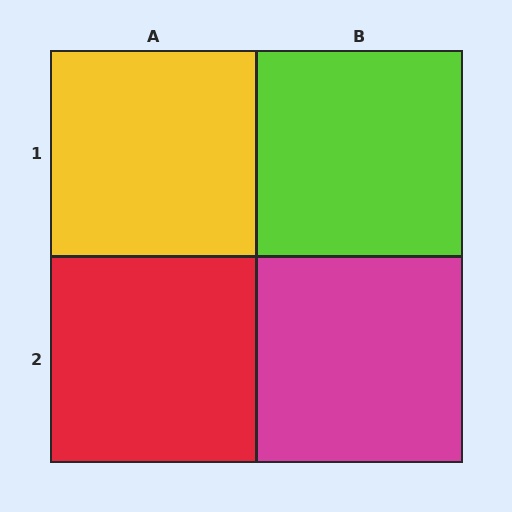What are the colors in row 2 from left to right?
Red, magenta.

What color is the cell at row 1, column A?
Yellow.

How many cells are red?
1 cell is red.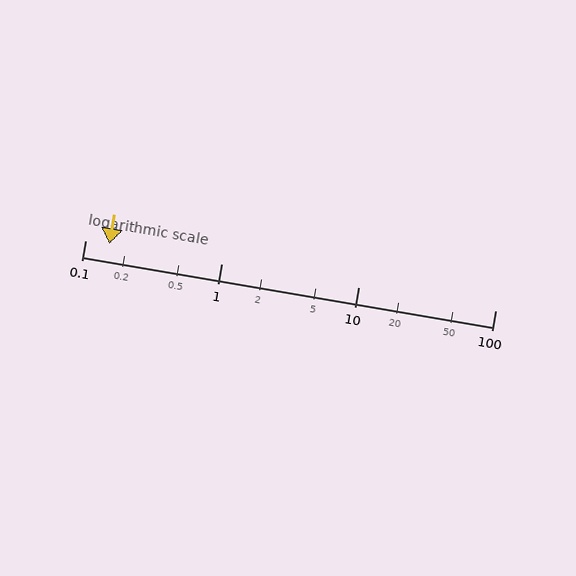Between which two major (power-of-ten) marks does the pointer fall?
The pointer is between 0.1 and 1.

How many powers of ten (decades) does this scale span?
The scale spans 3 decades, from 0.1 to 100.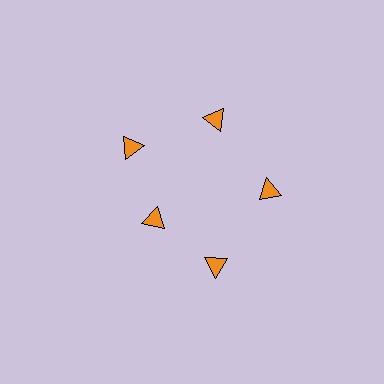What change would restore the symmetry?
The symmetry would be restored by moving it outward, back onto the ring so that all 5 triangles sit at equal angles and equal distance from the center.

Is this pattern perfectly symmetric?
No. The 5 orange triangles are arranged in a ring, but one element near the 8 o'clock position is pulled inward toward the center, breaking the 5-fold rotational symmetry.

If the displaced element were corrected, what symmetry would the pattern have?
It would have 5-fold rotational symmetry — the pattern would map onto itself every 72 degrees.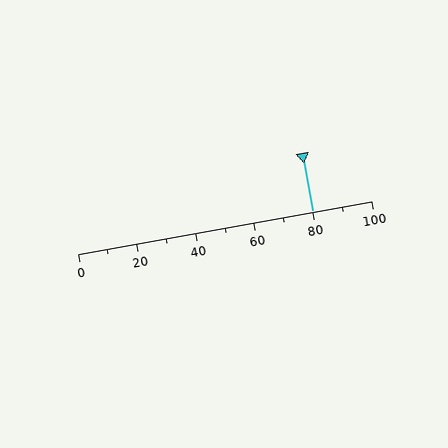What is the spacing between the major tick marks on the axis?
The major ticks are spaced 20 apart.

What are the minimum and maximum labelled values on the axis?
The axis runs from 0 to 100.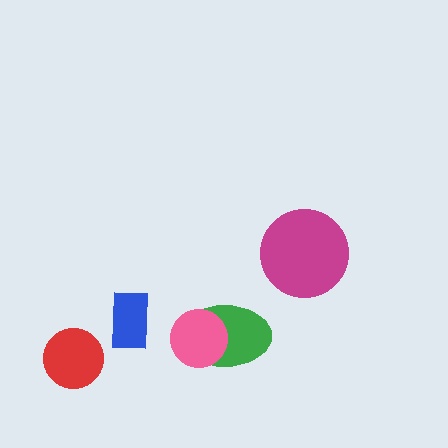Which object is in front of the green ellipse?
The pink circle is in front of the green ellipse.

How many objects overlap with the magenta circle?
0 objects overlap with the magenta circle.